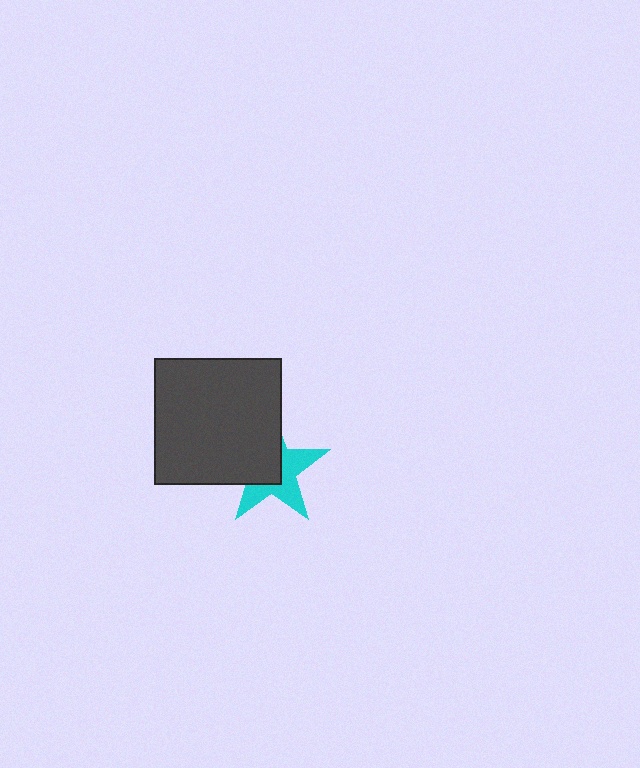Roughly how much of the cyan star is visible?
About half of it is visible (roughly 50%).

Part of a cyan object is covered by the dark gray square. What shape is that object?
It is a star.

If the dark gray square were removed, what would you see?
You would see the complete cyan star.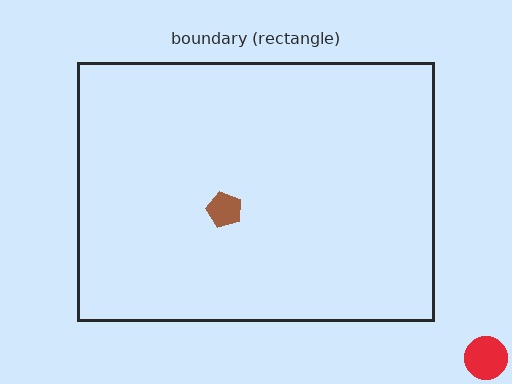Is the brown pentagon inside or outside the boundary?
Inside.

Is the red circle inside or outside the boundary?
Outside.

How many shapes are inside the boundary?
1 inside, 1 outside.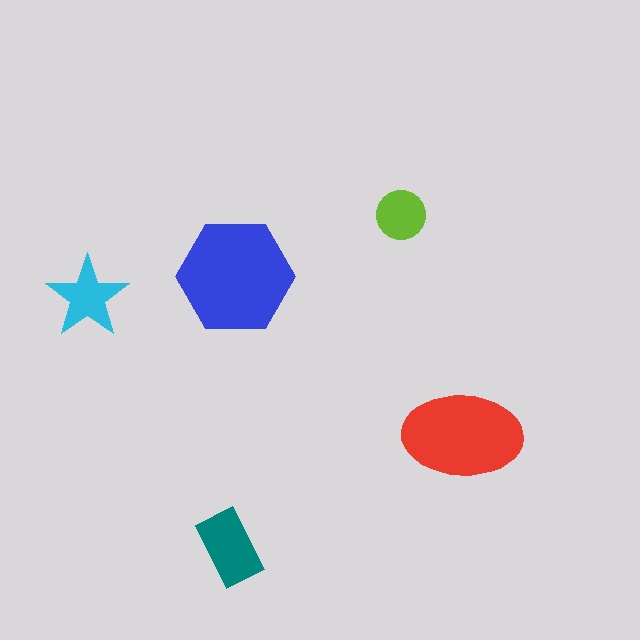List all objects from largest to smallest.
The blue hexagon, the red ellipse, the teal rectangle, the cyan star, the lime circle.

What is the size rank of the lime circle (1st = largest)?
5th.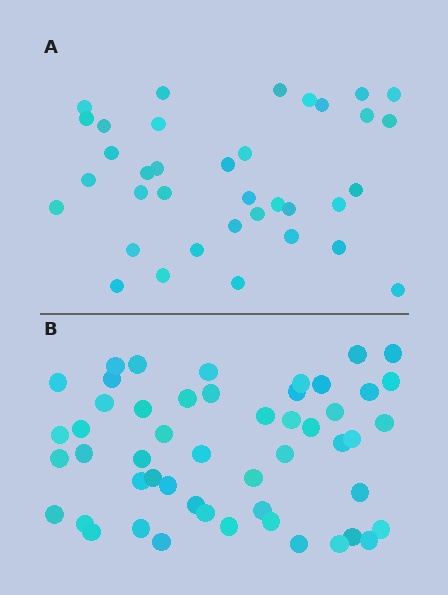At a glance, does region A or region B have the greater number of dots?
Region B (the bottom region) has more dots.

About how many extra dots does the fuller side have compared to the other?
Region B has approximately 15 more dots than region A.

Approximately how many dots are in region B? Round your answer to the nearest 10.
About 50 dots. (The exact count is 51, which rounds to 50.)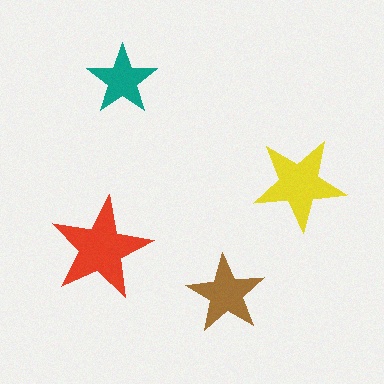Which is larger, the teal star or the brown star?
The brown one.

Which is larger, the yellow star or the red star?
The red one.